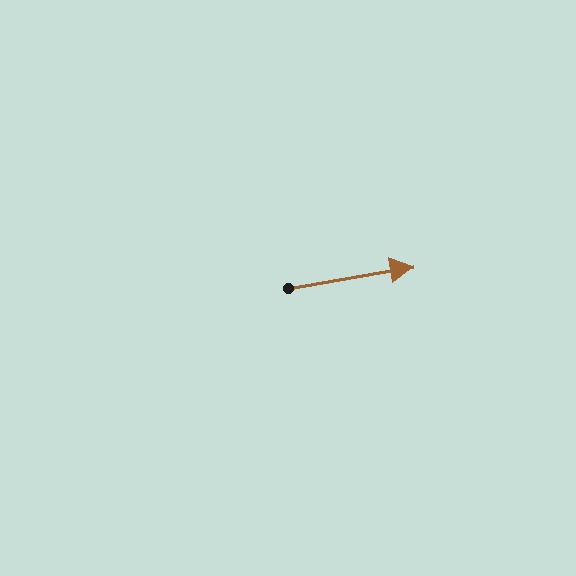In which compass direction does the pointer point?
East.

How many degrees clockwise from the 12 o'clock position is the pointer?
Approximately 80 degrees.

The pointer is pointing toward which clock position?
Roughly 3 o'clock.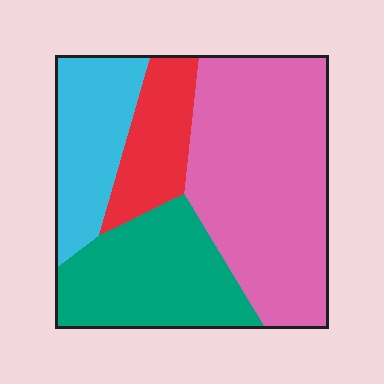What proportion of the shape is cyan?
Cyan covers around 20% of the shape.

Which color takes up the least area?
Red, at roughly 15%.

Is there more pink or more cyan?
Pink.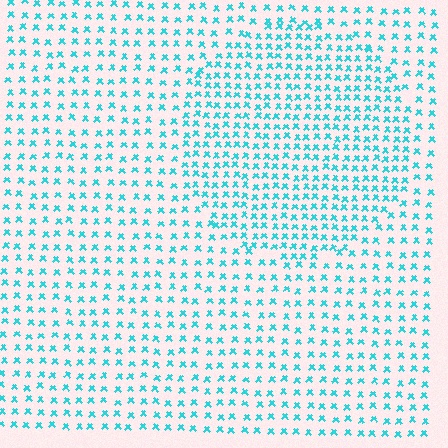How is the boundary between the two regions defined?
The boundary is defined by a change in element density (approximately 1.6x ratio). All elements are the same color, size, and shape.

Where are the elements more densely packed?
The elements are more densely packed inside the circle boundary.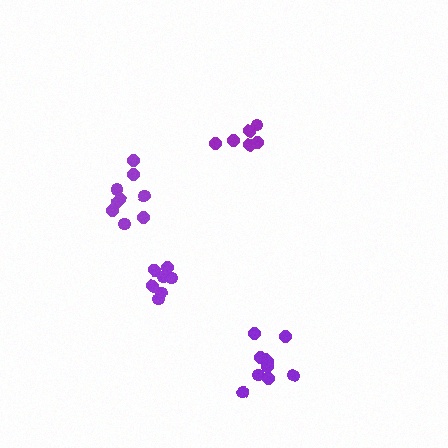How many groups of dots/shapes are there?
There are 4 groups.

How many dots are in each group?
Group 1: 7 dots, Group 2: 10 dots, Group 3: 9 dots, Group 4: 6 dots (32 total).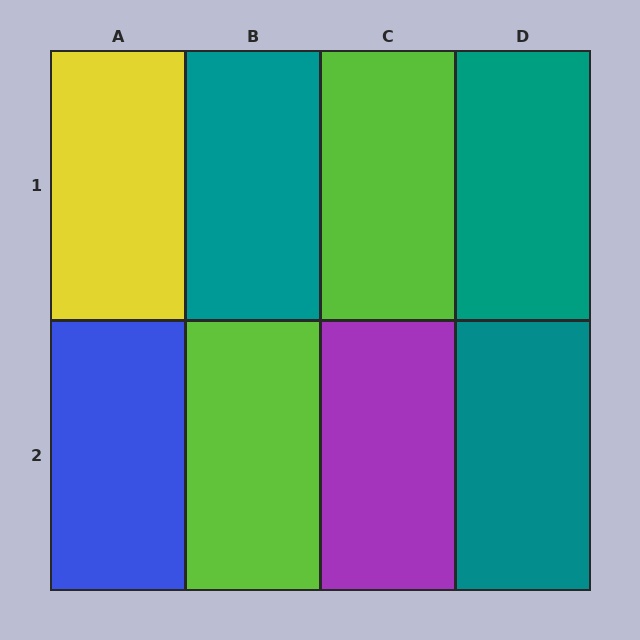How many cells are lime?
2 cells are lime.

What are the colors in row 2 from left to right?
Blue, lime, purple, teal.